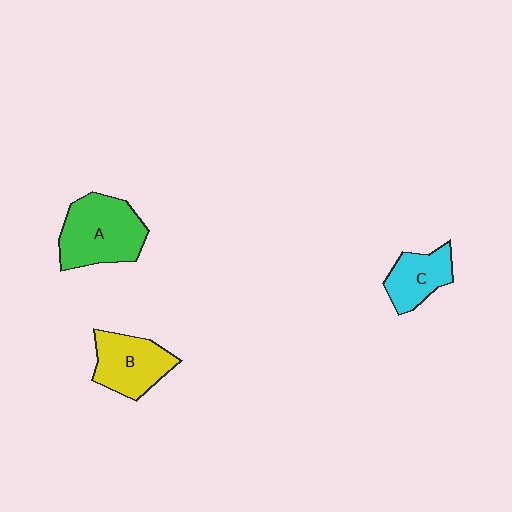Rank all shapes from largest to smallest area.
From largest to smallest: A (green), B (yellow), C (cyan).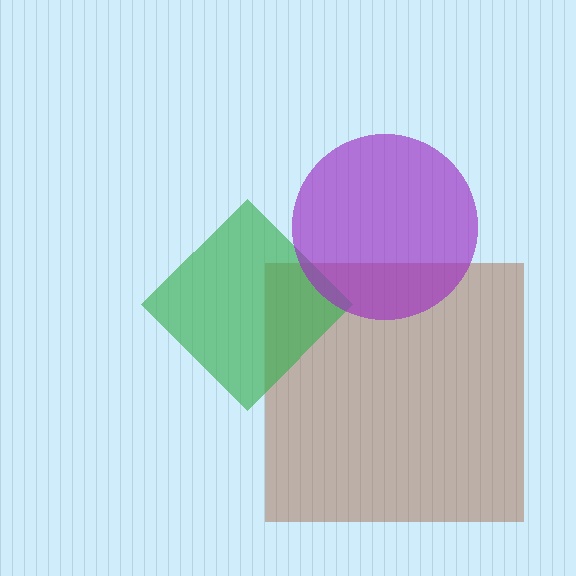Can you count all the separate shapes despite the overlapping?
Yes, there are 3 separate shapes.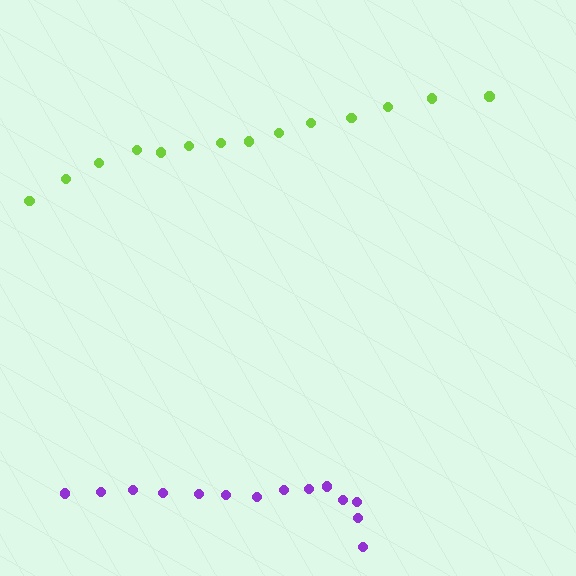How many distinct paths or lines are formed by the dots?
There are 2 distinct paths.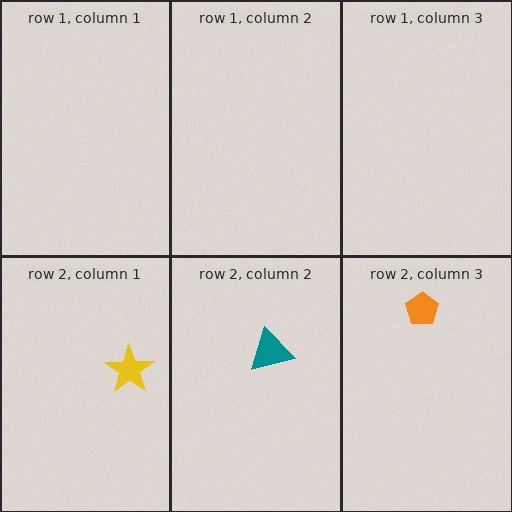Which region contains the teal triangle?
The row 2, column 2 region.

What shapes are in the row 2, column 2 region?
The teal triangle.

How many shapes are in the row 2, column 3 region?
1.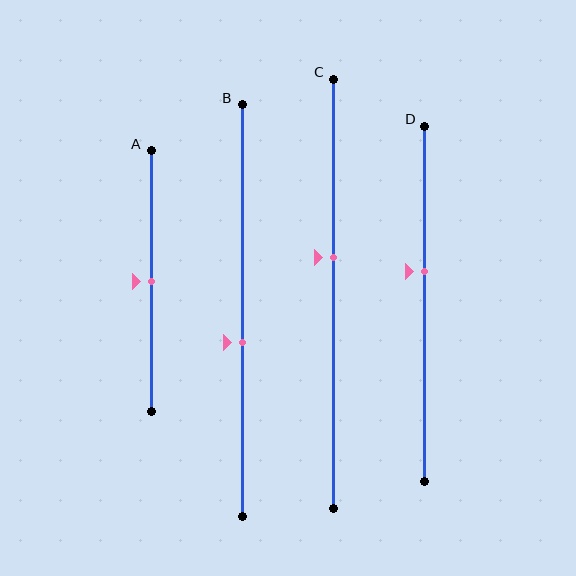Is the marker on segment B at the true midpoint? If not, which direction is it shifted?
No, the marker on segment B is shifted downward by about 8% of the segment length.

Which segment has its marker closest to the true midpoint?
Segment A has its marker closest to the true midpoint.